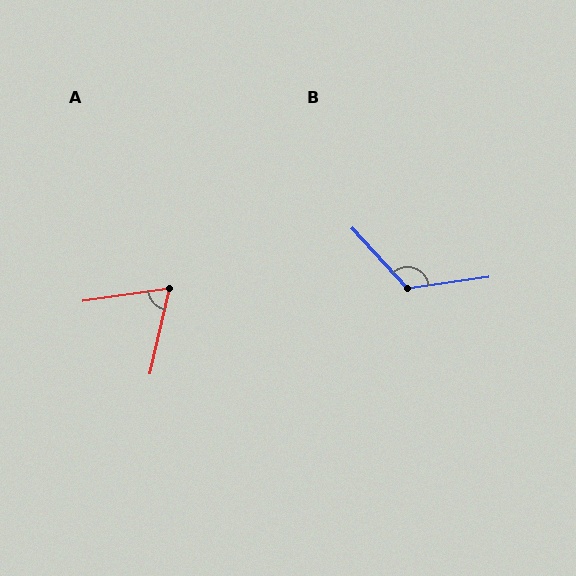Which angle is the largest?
B, at approximately 124 degrees.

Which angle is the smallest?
A, at approximately 69 degrees.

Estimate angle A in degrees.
Approximately 69 degrees.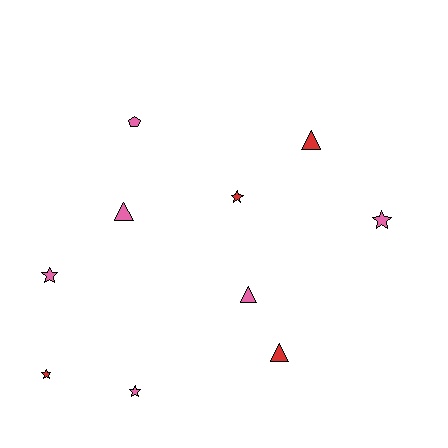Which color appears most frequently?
Pink, with 6 objects.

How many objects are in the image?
There are 10 objects.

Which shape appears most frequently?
Star, with 5 objects.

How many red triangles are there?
There are 2 red triangles.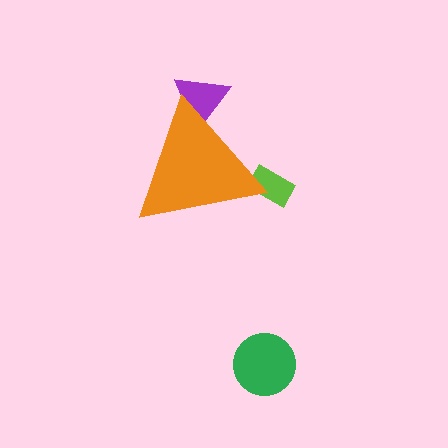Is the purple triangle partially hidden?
Yes, the purple triangle is partially hidden behind the orange triangle.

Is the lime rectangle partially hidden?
Yes, the lime rectangle is partially hidden behind the orange triangle.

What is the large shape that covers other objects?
An orange triangle.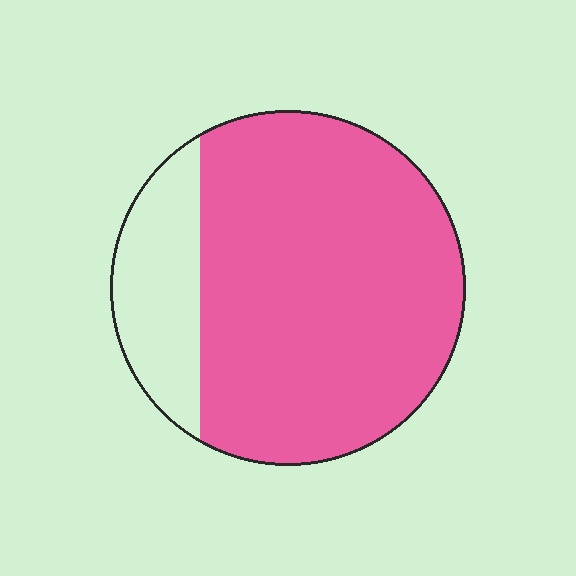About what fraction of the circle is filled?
About four fifths (4/5).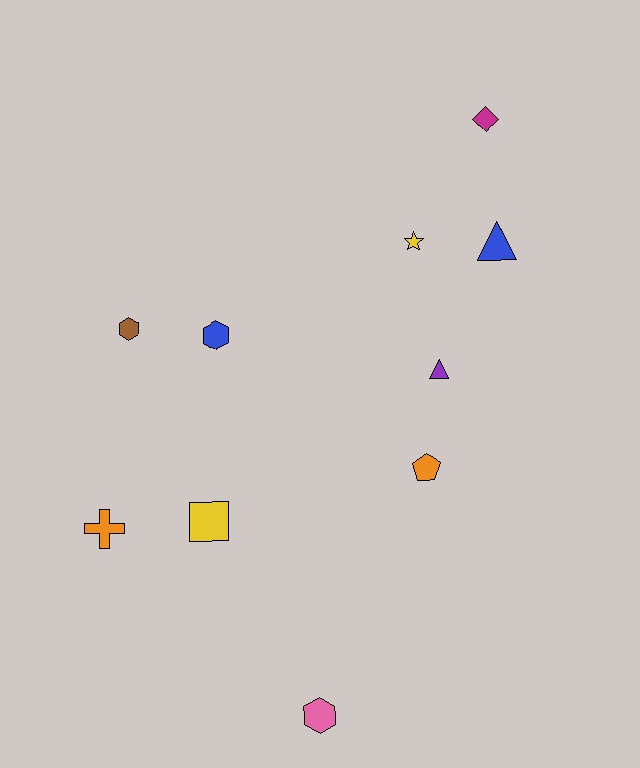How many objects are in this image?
There are 10 objects.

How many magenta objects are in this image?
There is 1 magenta object.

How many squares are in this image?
There is 1 square.